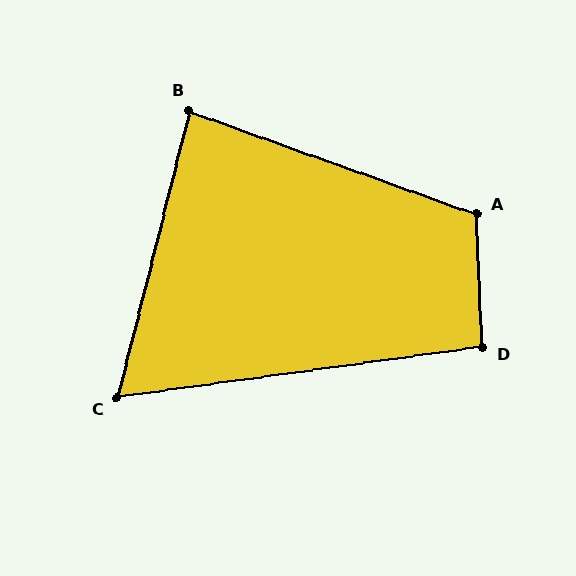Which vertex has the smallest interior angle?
C, at approximately 68 degrees.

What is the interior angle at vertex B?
Approximately 84 degrees (acute).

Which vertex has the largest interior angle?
A, at approximately 112 degrees.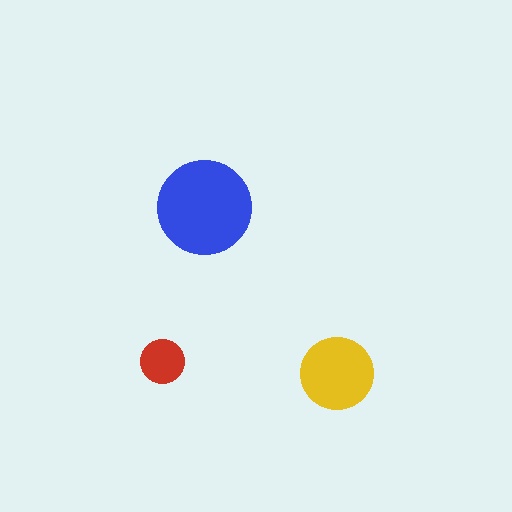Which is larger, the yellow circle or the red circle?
The yellow one.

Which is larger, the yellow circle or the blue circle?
The blue one.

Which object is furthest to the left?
The red circle is leftmost.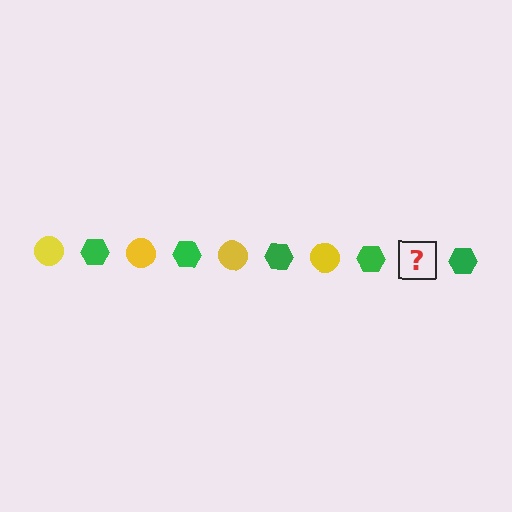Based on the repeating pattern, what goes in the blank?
The blank should be a yellow circle.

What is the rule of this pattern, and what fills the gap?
The rule is that the pattern alternates between yellow circle and green hexagon. The gap should be filled with a yellow circle.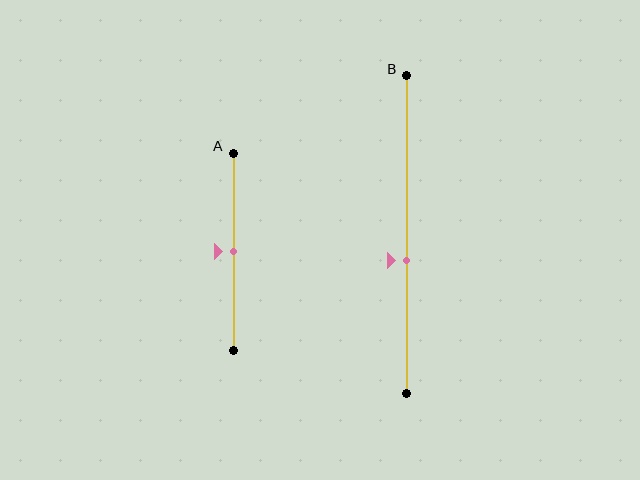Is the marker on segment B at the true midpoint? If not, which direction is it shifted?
No, the marker on segment B is shifted downward by about 8% of the segment length.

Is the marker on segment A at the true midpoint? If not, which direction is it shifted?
Yes, the marker on segment A is at the true midpoint.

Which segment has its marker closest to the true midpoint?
Segment A has its marker closest to the true midpoint.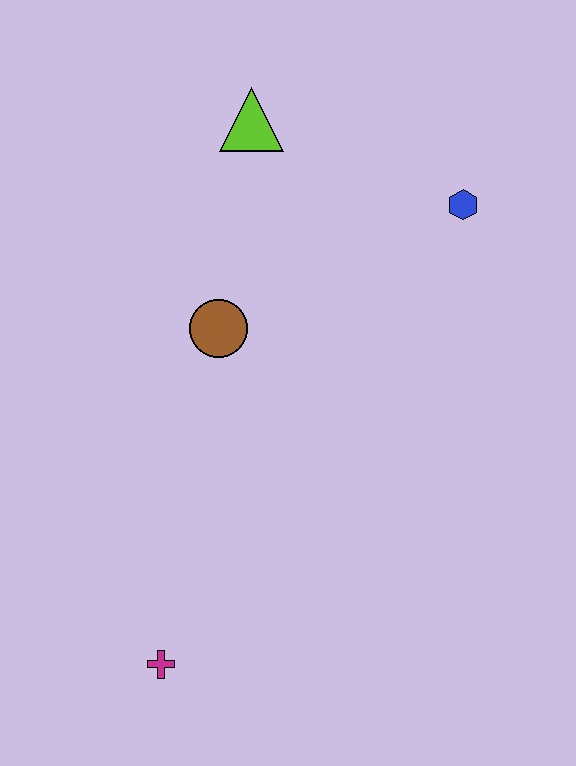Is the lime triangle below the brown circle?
No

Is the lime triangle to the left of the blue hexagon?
Yes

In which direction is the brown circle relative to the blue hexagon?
The brown circle is to the left of the blue hexagon.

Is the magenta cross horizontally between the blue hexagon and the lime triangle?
No